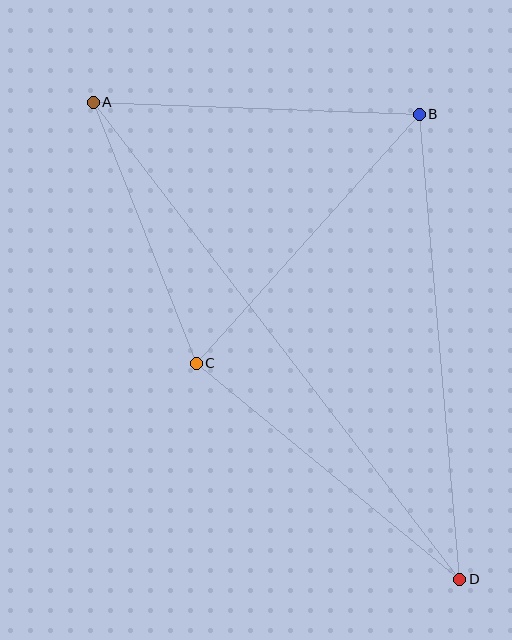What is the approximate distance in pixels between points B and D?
The distance between B and D is approximately 467 pixels.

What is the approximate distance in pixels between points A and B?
The distance between A and B is approximately 326 pixels.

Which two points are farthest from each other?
Points A and D are farthest from each other.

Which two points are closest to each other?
Points A and C are closest to each other.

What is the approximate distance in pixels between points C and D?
The distance between C and D is approximately 340 pixels.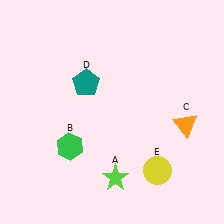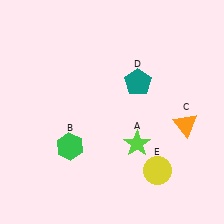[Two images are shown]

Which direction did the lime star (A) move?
The lime star (A) moved up.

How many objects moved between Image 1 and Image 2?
2 objects moved between the two images.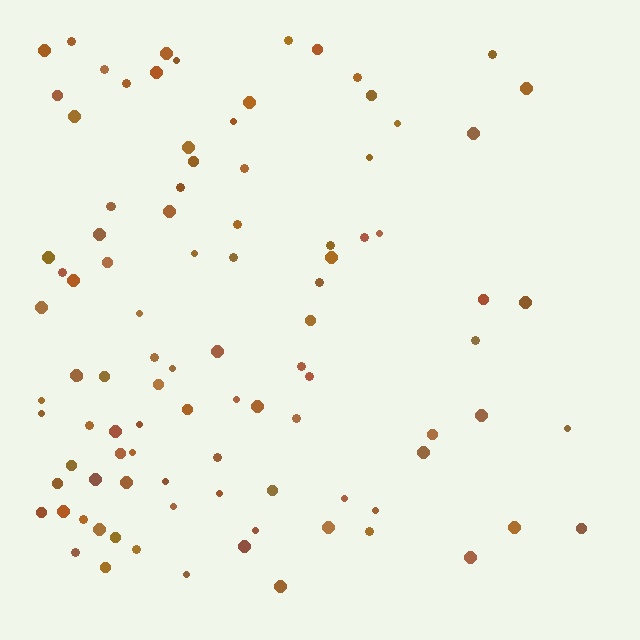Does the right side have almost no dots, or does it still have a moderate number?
Still a moderate number, just noticeably fewer than the left.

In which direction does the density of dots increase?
From right to left, with the left side densest.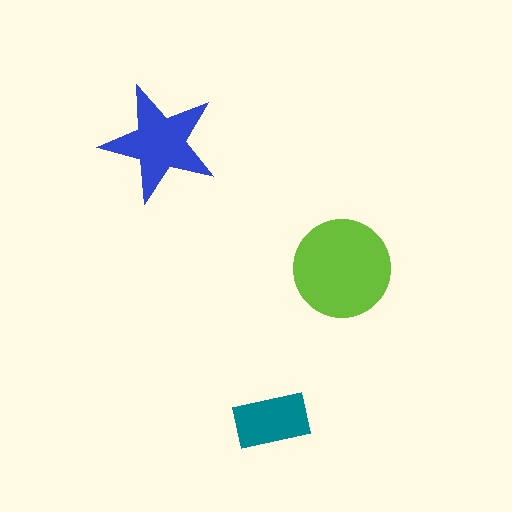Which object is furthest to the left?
The blue star is leftmost.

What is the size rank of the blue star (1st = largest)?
2nd.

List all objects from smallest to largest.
The teal rectangle, the blue star, the lime circle.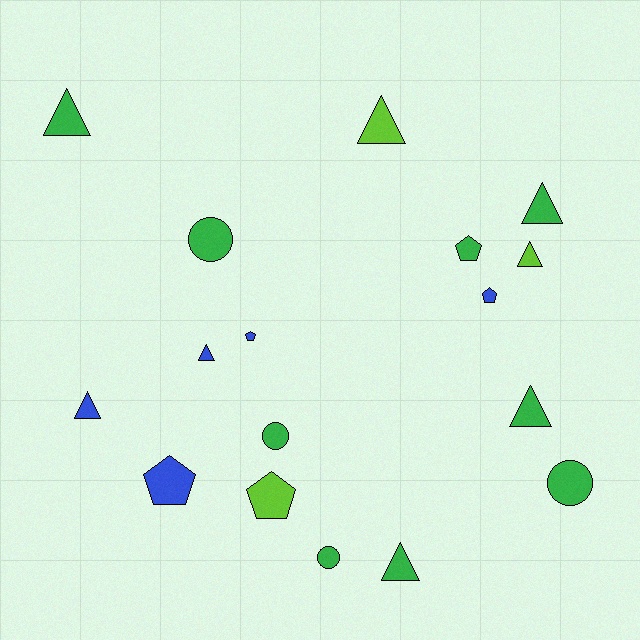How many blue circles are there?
There are no blue circles.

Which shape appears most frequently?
Triangle, with 8 objects.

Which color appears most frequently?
Green, with 9 objects.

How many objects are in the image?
There are 17 objects.